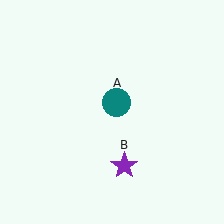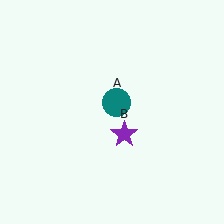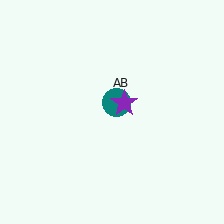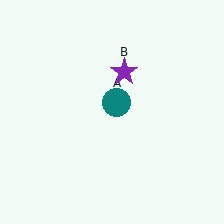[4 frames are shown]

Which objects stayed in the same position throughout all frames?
Teal circle (object A) remained stationary.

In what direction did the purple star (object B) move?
The purple star (object B) moved up.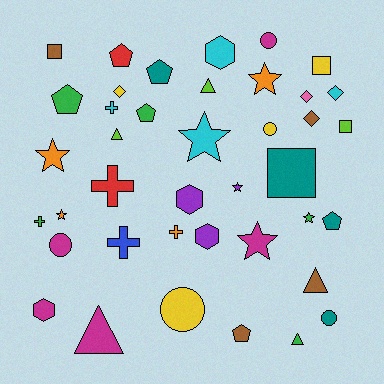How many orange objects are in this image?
There are 4 orange objects.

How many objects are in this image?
There are 40 objects.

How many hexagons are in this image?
There are 4 hexagons.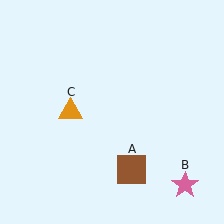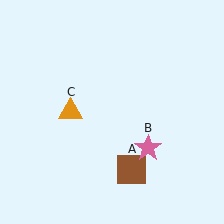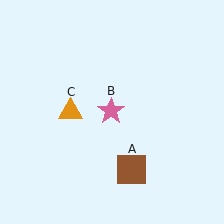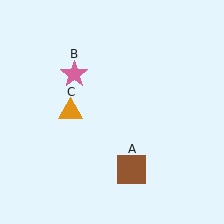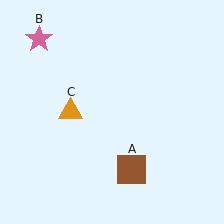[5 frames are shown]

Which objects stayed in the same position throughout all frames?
Brown square (object A) and orange triangle (object C) remained stationary.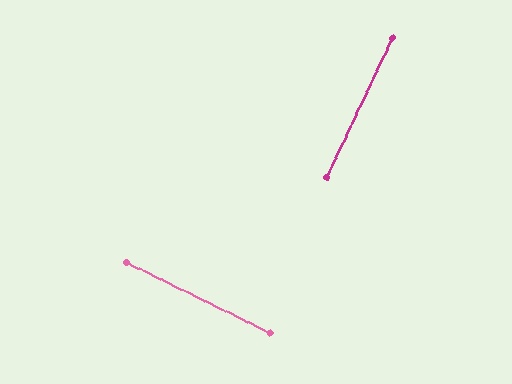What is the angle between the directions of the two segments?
Approximately 89 degrees.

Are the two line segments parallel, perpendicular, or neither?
Perpendicular — they meet at approximately 89°.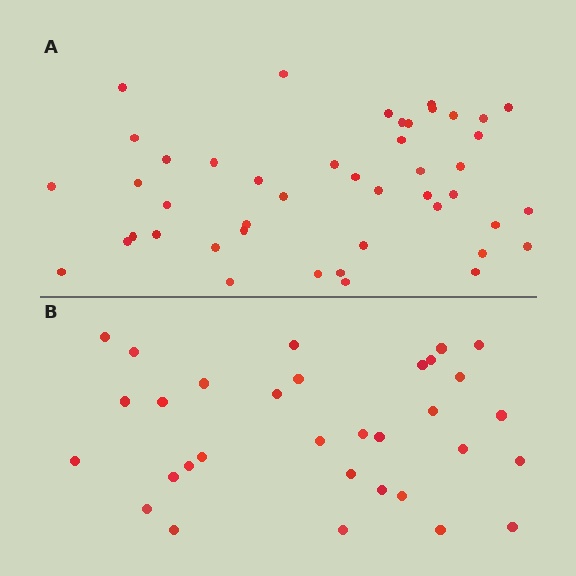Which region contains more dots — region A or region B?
Region A (the top region) has more dots.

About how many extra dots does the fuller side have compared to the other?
Region A has approximately 15 more dots than region B.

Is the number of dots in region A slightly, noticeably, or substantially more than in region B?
Region A has noticeably more, but not dramatically so. The ratio is roughly 1.4 to 1.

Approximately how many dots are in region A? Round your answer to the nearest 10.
About 40 dots. (The exact count is 45, which rounds to 40.)